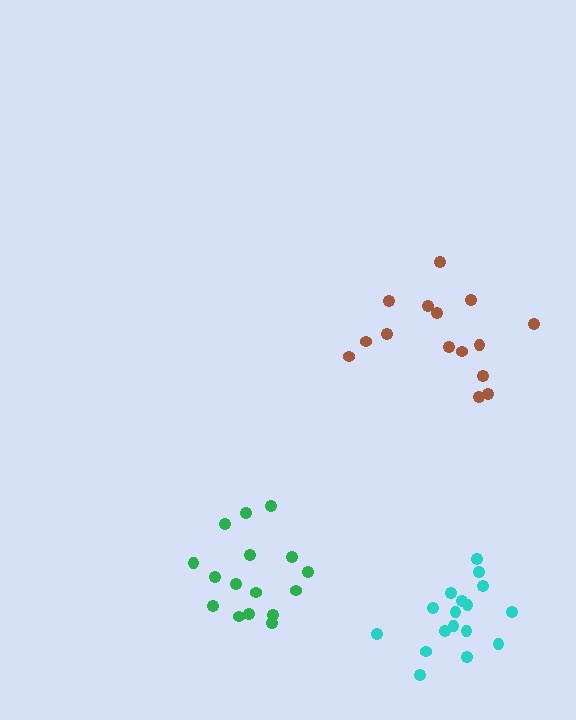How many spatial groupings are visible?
There are 3 spatial groupings.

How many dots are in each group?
Group 1: 17 dots, Group 2: 16 dots, Group 3: 15 dots (48 total).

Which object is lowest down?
The cyan cluster is bottommost.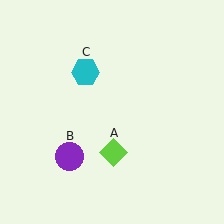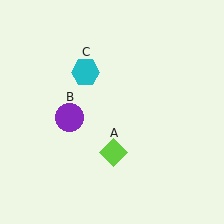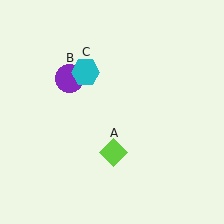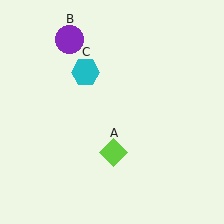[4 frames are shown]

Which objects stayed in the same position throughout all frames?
Lime diamond (object A) and cyan hexagon (object C) remained stationary.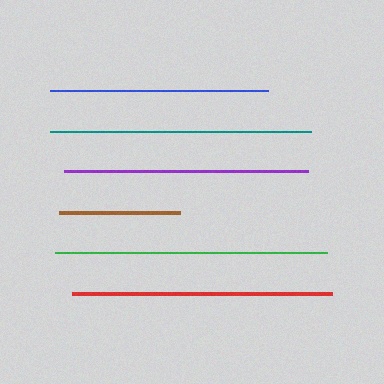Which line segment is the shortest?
The brown line is the shortest at approximately 121 pixels.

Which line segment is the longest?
The green line is the longest at approximately 272 pixels.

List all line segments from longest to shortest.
From longest to shortest: green, teal, red, purple, blue, brown.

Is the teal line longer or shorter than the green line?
The green line is longer than the teal line.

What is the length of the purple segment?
The purple segment is approximately 245 pixels long.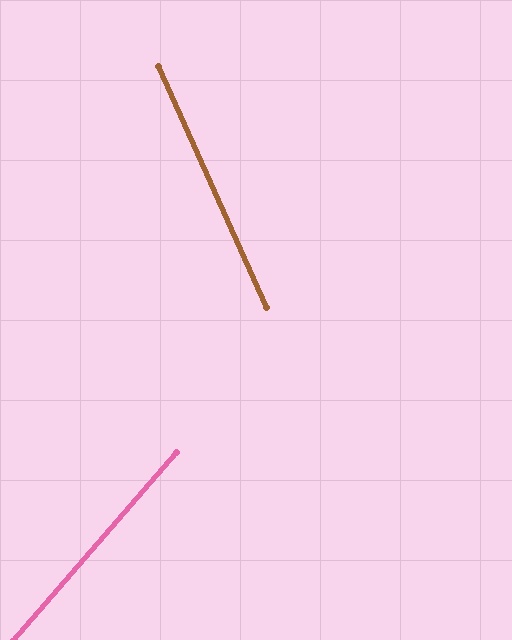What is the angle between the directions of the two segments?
Approximately 65 degrees.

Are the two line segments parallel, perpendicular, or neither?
Neither parallel nor perpendicular — they differ by about 65°.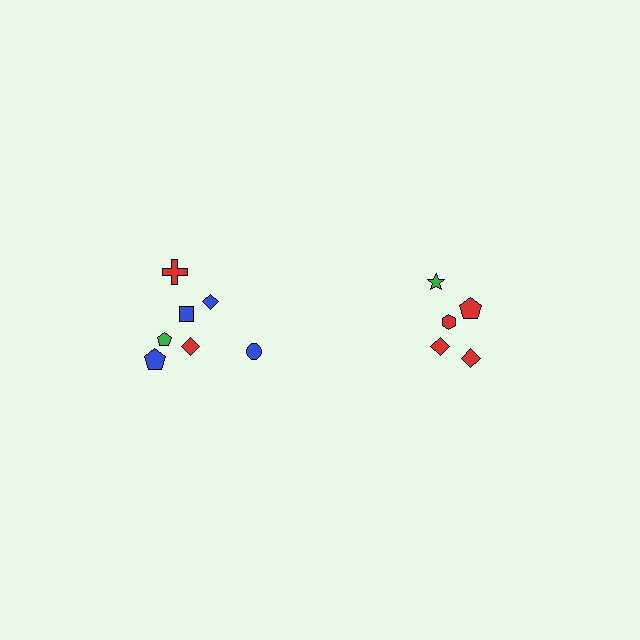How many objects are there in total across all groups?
There are 12 objects.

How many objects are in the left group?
There are 7 objects.